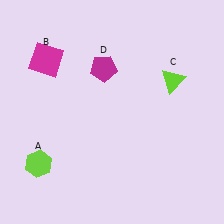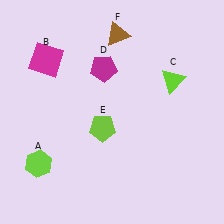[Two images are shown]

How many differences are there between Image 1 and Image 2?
There are 2 differences between the two images.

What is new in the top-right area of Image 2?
A brown triangle (F) was added in the top-right area of Image 2.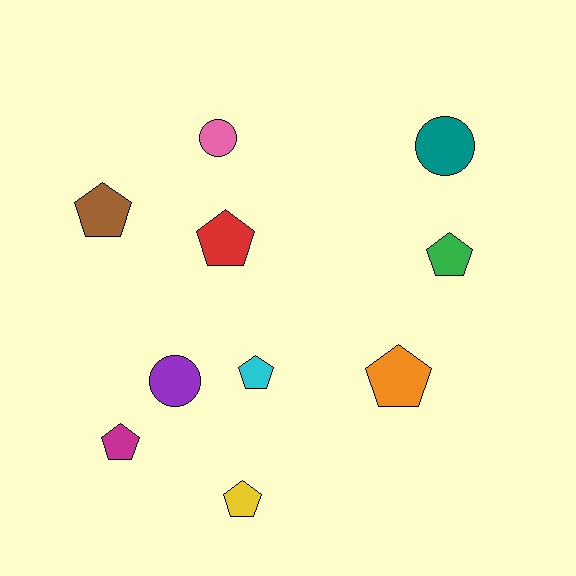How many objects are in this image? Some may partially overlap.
There are 10 objects.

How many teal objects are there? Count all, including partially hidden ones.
There is 1 teal object.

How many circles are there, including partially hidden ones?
There are 3 circles.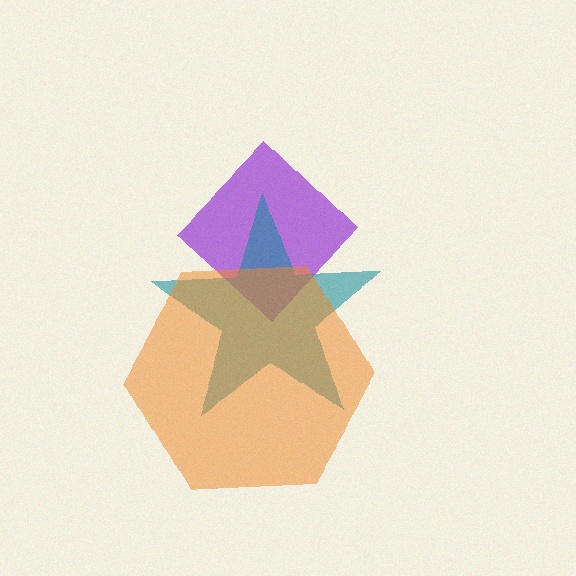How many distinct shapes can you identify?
There are 3 distinct shapes: a purple diamond, a teal star, an orange hexagon.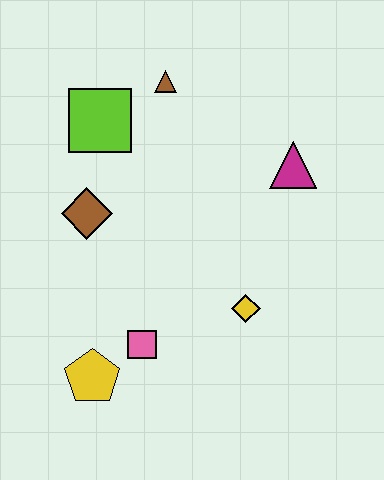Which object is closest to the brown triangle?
The lime square is closest to the brown triangle.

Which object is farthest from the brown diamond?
The magenta triangle is farthest from the brown diamond.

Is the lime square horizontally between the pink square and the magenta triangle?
No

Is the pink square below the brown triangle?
Yes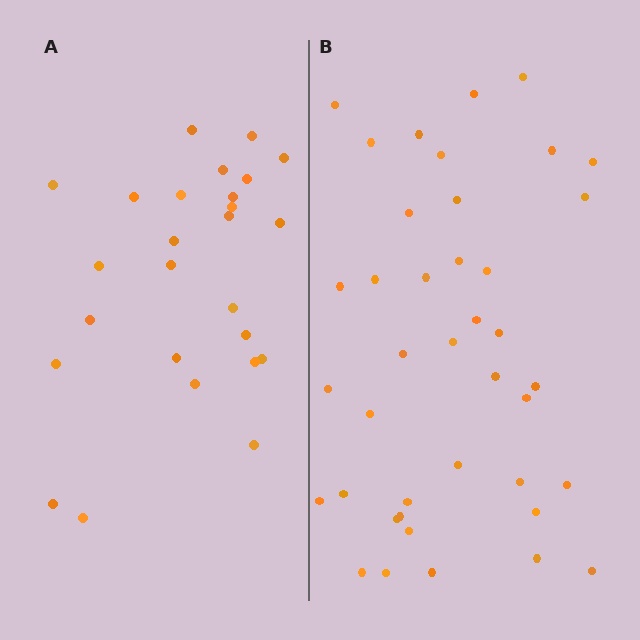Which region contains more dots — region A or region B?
Region B (the right region) has more dots.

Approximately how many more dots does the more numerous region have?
Region B has approximately 15 more dots than region A.